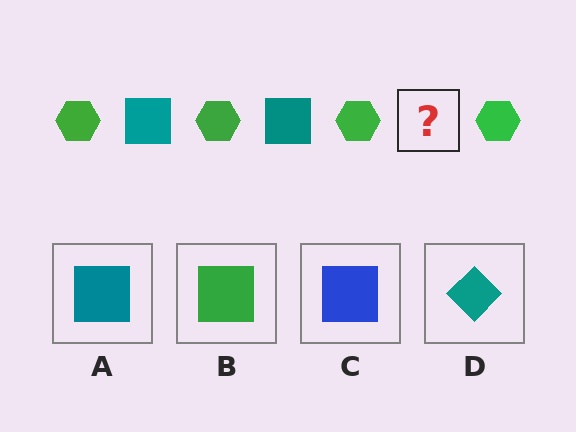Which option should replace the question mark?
Option A.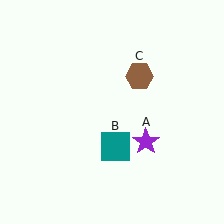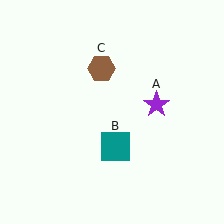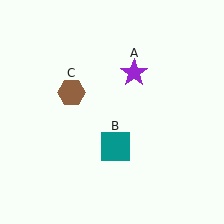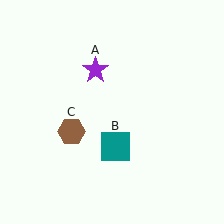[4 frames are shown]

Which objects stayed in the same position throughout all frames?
Teal square (object B) remained stationary.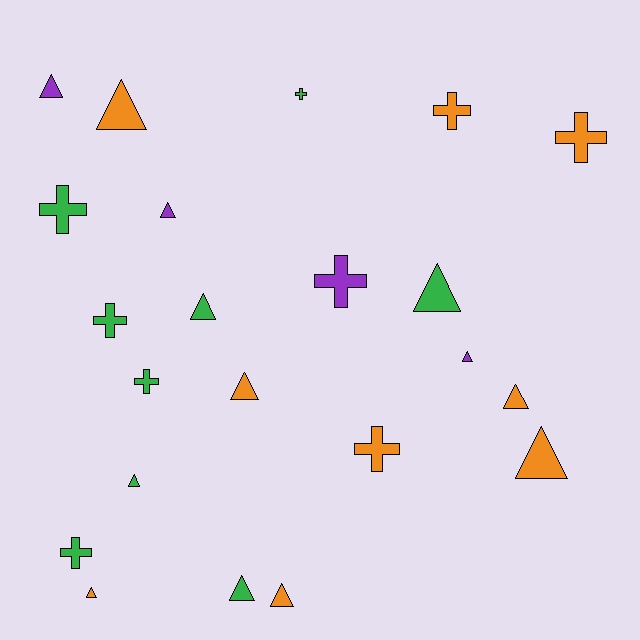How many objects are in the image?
There are 22 objects.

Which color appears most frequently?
Green, with 9 objects.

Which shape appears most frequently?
Triangle, with 13 objects.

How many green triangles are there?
There are 4 green triangles.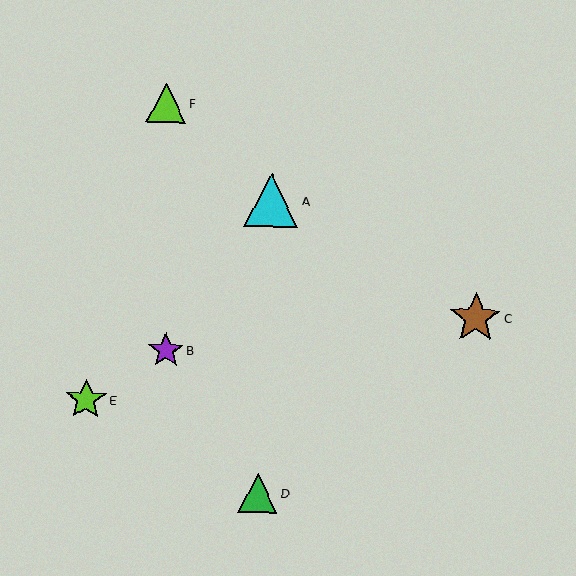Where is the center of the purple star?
The center of the purple star is at (166, 350).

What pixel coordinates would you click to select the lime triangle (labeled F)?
Click at (166, 103) to select the lime triangle F.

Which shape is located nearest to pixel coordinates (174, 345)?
The purple star (labeled B) at (166, 350) is nearest to that location.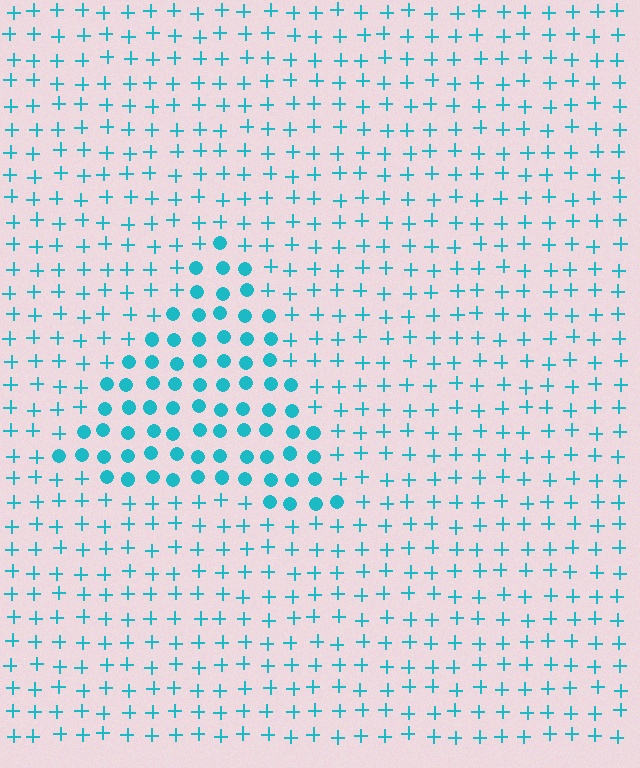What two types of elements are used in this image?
The image uses circles inside the triangle region and plus signs outside it.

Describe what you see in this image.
The image is filled with small cyan elements arranged in a uniform grid. A triangle-shaped region contains circles, while the surrounding area contains plus signs. The boundary is defined purely by the change in element shape.